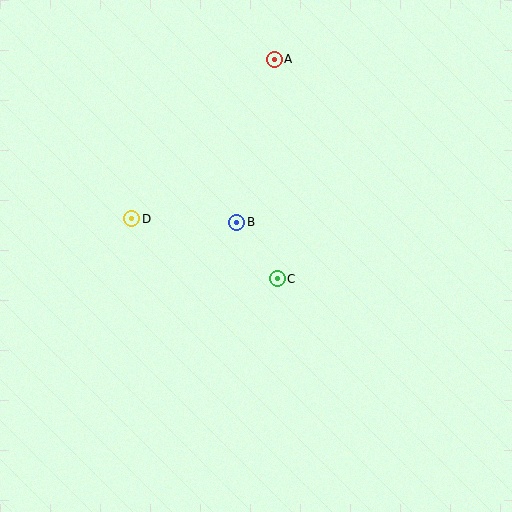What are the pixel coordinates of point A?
Point A is at (274, 59).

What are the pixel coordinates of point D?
Point D is at (132, 219).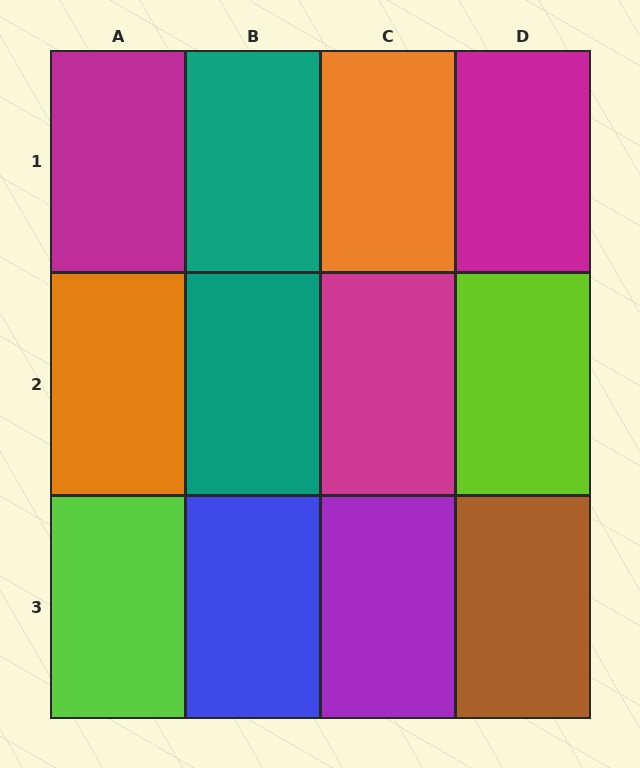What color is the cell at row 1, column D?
Magenta.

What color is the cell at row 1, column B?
Teal.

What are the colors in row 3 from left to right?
Lime, blue, purple, brown.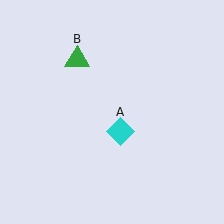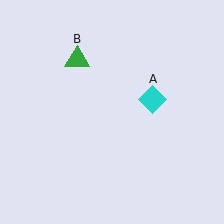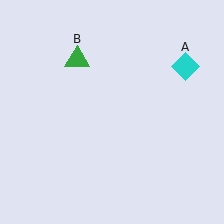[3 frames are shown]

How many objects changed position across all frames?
1 object changed position: cyan diamond (object A).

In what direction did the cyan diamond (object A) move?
The cyan diamond (object A) moved up and to the right.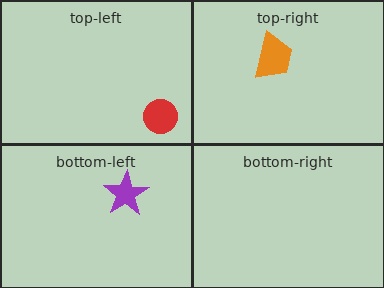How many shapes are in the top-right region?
1.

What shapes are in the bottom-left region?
The purple star.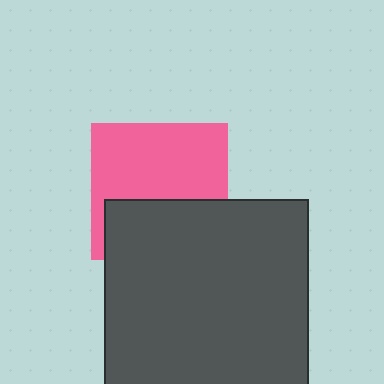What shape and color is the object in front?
The object in front is a dark gray square.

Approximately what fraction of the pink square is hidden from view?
Roughly 40% of the pink square is hidden behind the dark gray square.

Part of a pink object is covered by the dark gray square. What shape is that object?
It is a square.